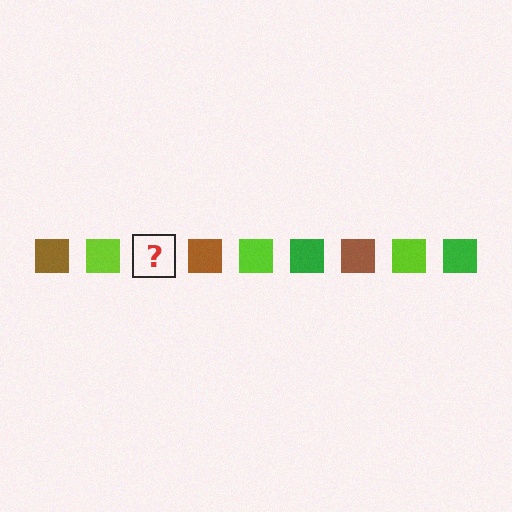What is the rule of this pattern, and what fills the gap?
The rule is that the pattern cycles through brown, lime, green squares. The gap should be filled with a green square.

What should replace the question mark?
The question mark should be replaced with a green square.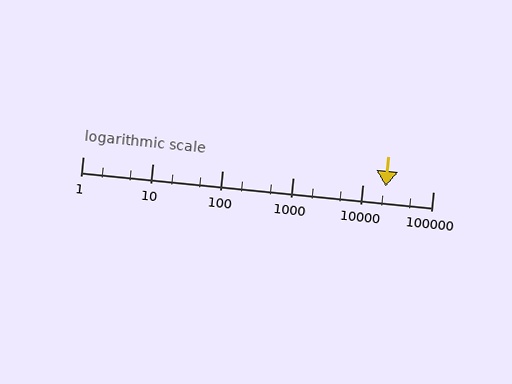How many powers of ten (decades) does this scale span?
The scale spans 5 decades, from 1 to 100000.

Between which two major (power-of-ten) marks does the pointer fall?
The pointer is between 10000 and 100000.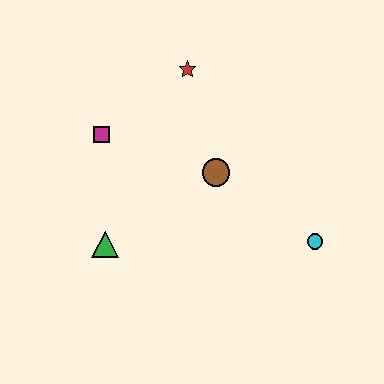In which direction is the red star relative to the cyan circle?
The red star is above the cyan circle.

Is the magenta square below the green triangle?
No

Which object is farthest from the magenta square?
The cyan circle is farthest from the magenta square.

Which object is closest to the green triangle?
The magenta square is closest to the green triangle.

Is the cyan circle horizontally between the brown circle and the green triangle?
No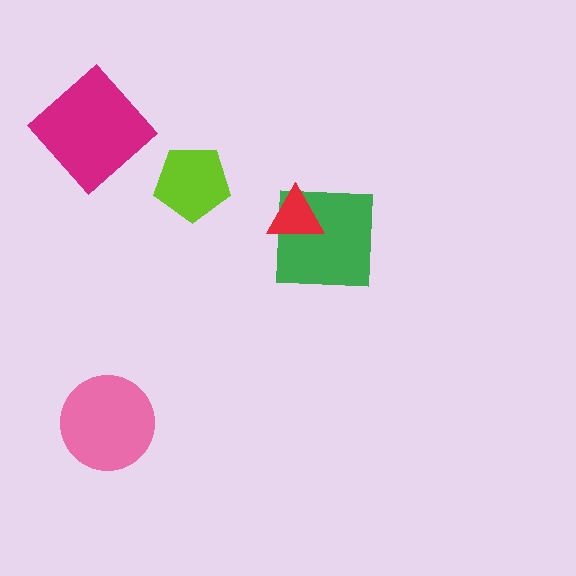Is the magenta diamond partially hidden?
No, no other shape covers it.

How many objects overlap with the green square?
1 object overlaps with the green square.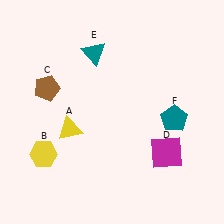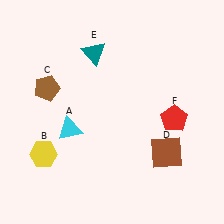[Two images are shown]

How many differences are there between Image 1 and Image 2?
There are 3 differences between the two images.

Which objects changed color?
A changed from yellow to cyan. D changed from magenta to brown. F changed from teal to red.